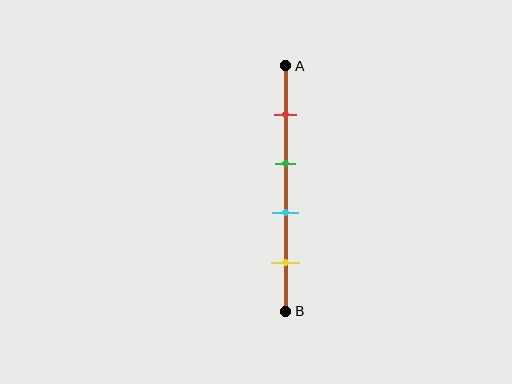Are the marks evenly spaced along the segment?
Yes, the marks are approximately evenly spaced.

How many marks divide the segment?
There are 4 marks dividing the segment.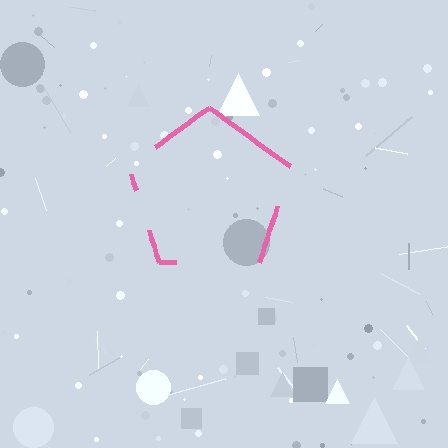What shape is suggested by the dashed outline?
The dashed outline suggests a pentagon.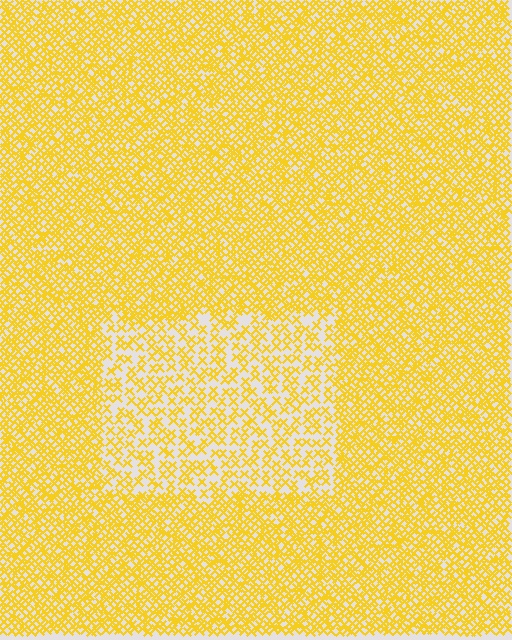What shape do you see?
I see a rectangle.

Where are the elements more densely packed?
The elements are more densely packed outside the rectangle boundary.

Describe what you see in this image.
The image contains small yellow elements arranged at two different densities. A rectangle-shaped region is visible where the elements are less densely packed than the surrounding area.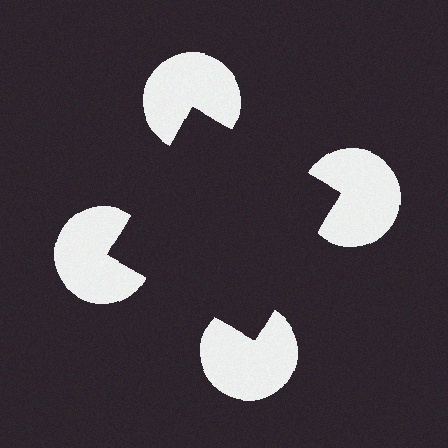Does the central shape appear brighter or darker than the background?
It typically appears slightly darker than the background, even though no actual brightness change is drawn.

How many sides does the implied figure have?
4 sides.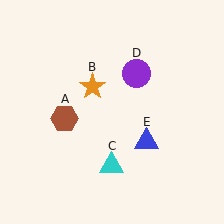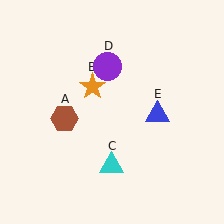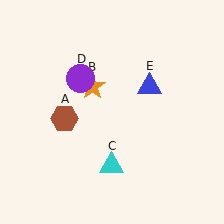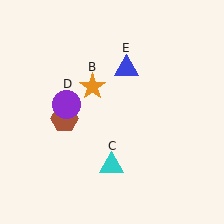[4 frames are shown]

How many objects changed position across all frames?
2 objects changed position: purple circle (object D), blue triangle (object E).